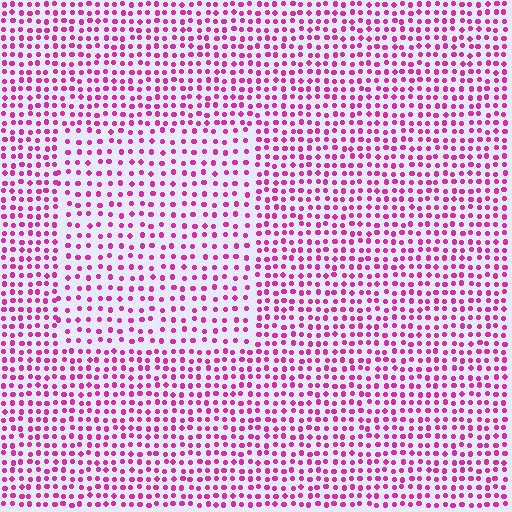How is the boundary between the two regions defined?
The boundary is defined by a change in element density (approximately 1.5x ratio). All elements are the same color, size, and shape.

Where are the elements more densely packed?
The elements are more densely packed outside the rectangle boundary.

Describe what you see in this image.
The image contains small magenta elements arranged at two different densities. A rectangle-shaped region is visible where the elements are less densely packed than the surrounding area.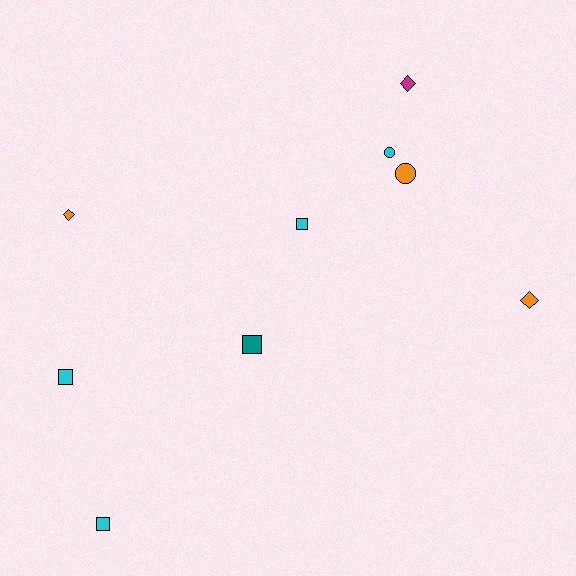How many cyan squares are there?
There are 3 cyan squares.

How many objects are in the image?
There are 9 objects.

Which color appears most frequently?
Cyan, with 4 objects.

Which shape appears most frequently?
Square, with 4 objects.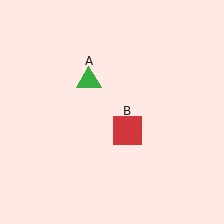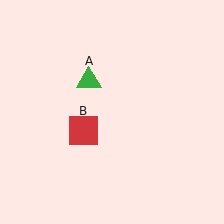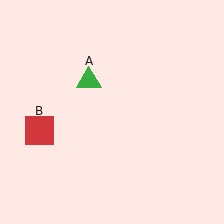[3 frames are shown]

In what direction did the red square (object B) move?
The red square (object B) moved left.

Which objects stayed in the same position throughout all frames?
Green triangle (object A) remained stationary.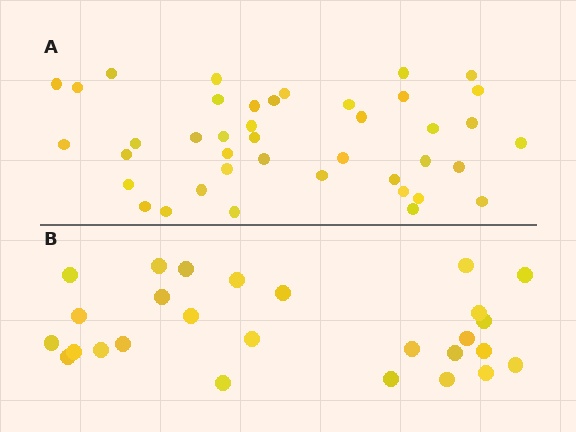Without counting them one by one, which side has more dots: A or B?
Region A (the top region) has more dots.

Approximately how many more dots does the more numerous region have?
Region A has approximately 15 more dots than region B.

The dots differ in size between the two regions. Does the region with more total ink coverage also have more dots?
No. Region B has more total ink coverage because its dots are larger, but region A actually contains more individual dots. Total area can be misleading — the number of items is what matters here.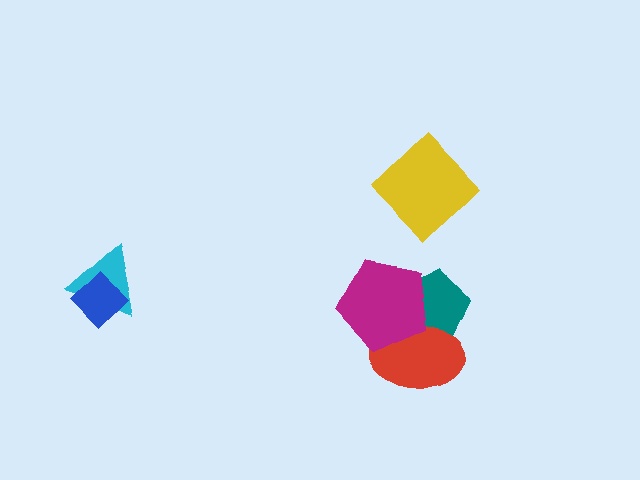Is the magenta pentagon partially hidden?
No, no other shape covers it.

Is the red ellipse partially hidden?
Yes, it is partially covered by another shape.